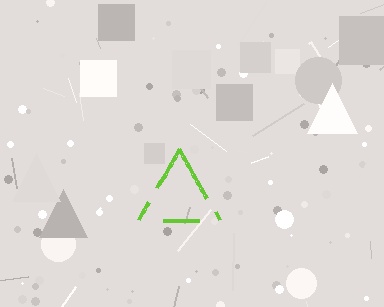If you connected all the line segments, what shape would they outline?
They would outline a triangle.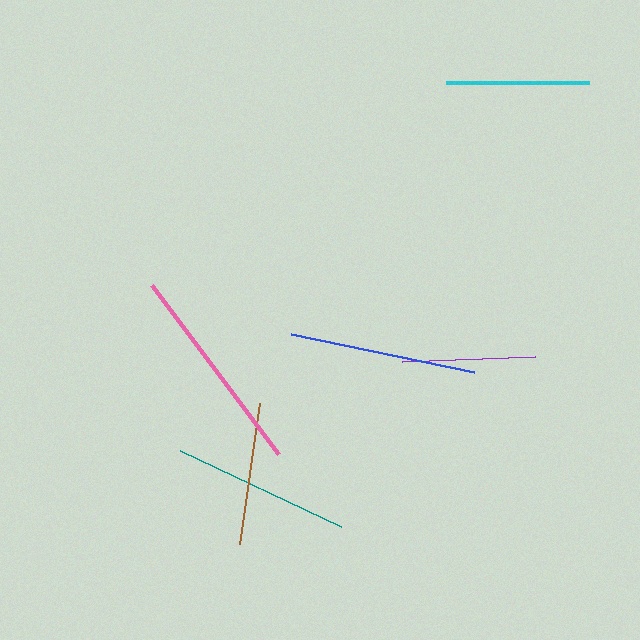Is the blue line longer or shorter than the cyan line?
The blue line is longer than the cyan line.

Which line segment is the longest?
The pink line is the longest at approximately 211 pixels.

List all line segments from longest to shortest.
From longest to shortest: pink, blue, teal, brown, cyan, purple.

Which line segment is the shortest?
The purple line is the shortest at approximately 133 pixels.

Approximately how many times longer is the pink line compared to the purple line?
The pink line is approximately 1.6 times the length of the purple line.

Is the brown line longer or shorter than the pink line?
The pink line is longer than the brown line.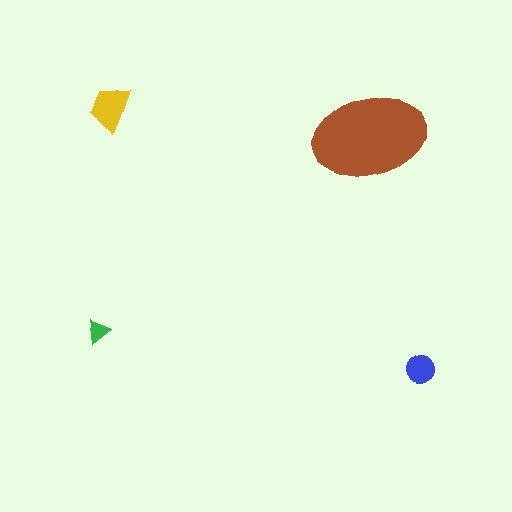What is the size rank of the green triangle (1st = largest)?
4th.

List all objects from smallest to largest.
The green triangle, the blue circle, the yellow trapezoid, the brown ellipse.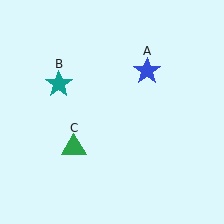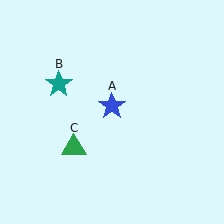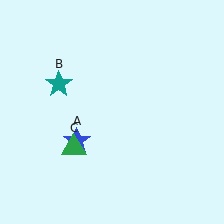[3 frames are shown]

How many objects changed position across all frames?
1 object changed position: blue star (object A).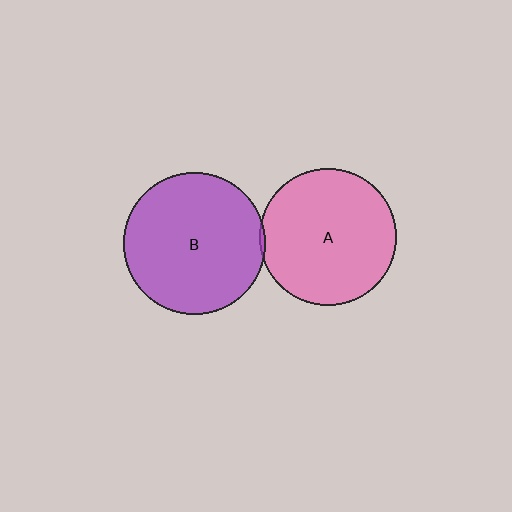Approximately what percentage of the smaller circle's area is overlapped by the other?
Approximately 5%.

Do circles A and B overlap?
Yes.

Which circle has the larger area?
Circle B (purple).